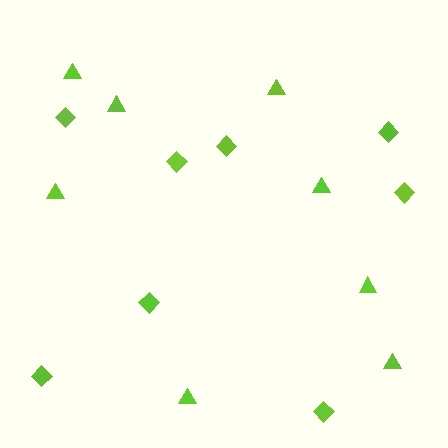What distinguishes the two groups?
There are 2 groups: one group of triangles (8) and one group of diamonds (8).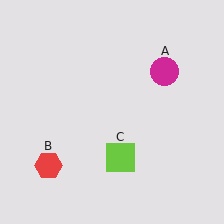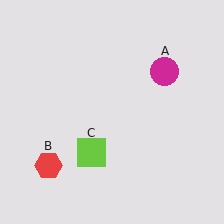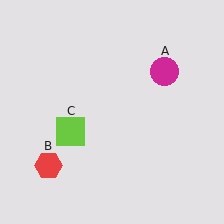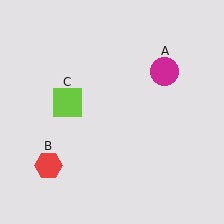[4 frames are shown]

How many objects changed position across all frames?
1 object changed position: lime square (object C).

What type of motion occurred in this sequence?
The lime square (object C) rotated clockwise around the center of the scene.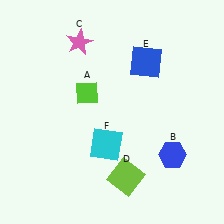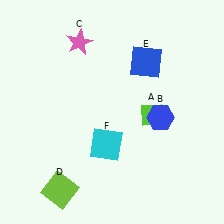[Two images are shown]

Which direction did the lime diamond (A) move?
The lime diamond (A) moved right.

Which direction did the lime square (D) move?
The lime square (D) moved left.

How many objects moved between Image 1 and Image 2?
3 objects moved between the two images.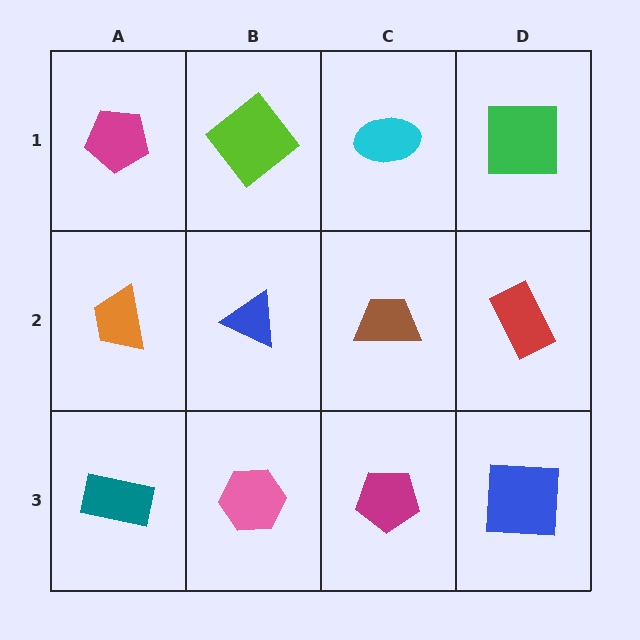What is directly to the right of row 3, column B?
A magenta pentagon.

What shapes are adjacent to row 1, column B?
A blue triangle (row 2, column B), a magenta pentagon (row 1, column A), a cyan ellipse (row 1, column C).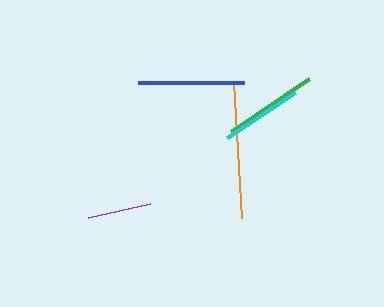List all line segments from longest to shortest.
From longest to shortest: orange, blue, green, cyan, purple.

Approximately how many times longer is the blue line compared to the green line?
The blue line is approximately 1.1 times the length of the green line.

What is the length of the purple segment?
The purple segment is approximately 63 pixels long.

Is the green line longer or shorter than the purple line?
The green line is longer than the purple line.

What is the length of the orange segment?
The orange segment is approximately 137 pixels long.